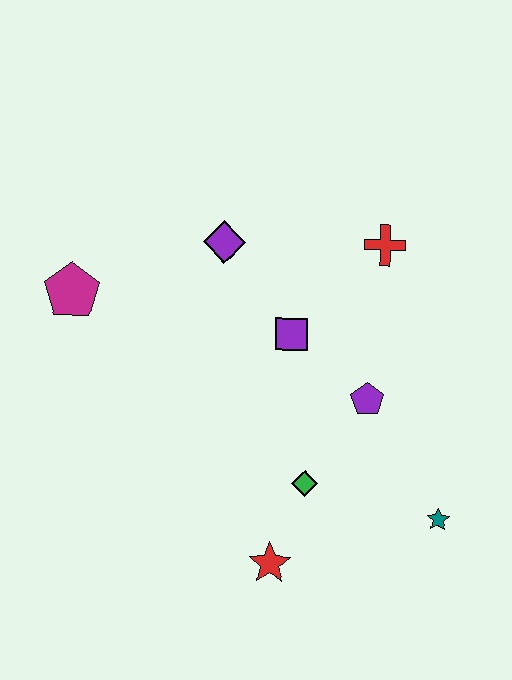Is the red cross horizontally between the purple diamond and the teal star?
Yes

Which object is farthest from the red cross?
The red star is farthest from the red cross.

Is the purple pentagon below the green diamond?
No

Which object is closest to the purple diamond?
The purple square is closest to the purple diamond.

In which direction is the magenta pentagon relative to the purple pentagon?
The magenta pentagon is to the left of the purple pentagon.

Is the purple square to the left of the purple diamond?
No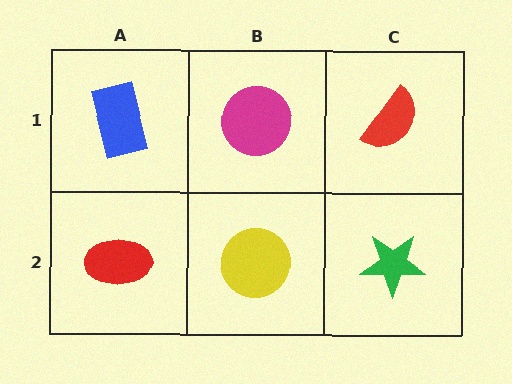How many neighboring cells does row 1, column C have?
2.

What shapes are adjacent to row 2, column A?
A blue rectangle (row 1, column A), a yellow circle (row 2, column B).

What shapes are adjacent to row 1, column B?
A yellow circle (row 2, column B), a blue rectangle (row 1, column A), a red semicircle (row 1, column C).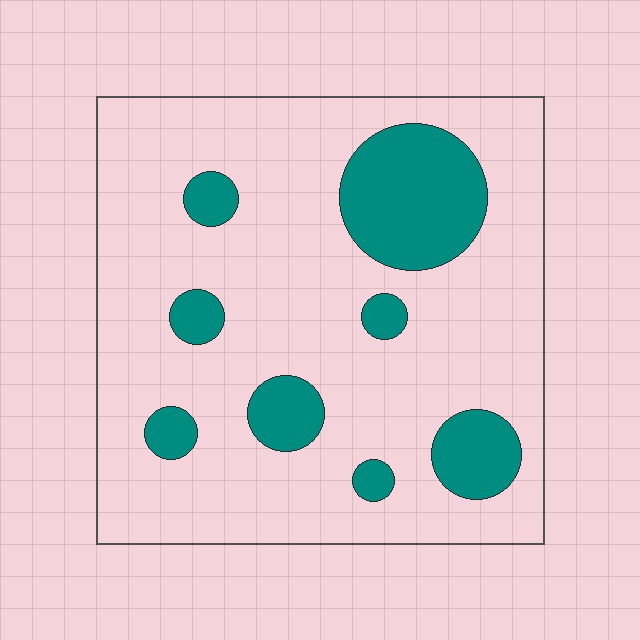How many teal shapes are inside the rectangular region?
8.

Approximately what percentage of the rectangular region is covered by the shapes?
Approximately 20%.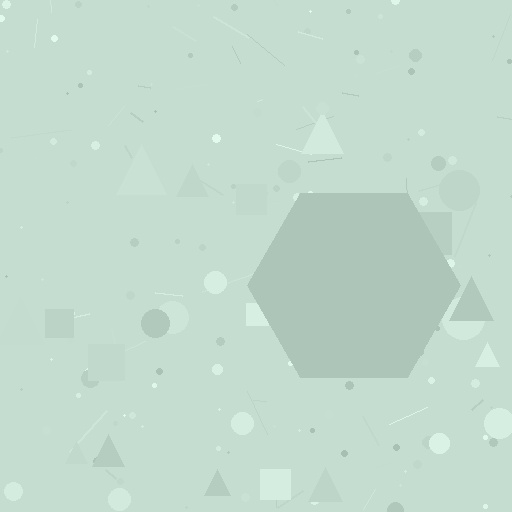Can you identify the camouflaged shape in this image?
The camouflaged shape is a hexagon.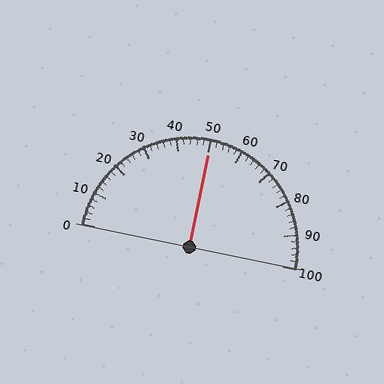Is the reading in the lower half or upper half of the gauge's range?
The reading is in the upper half of the range (0 to 100).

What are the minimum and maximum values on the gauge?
The gauge ranges from 0 to 100.